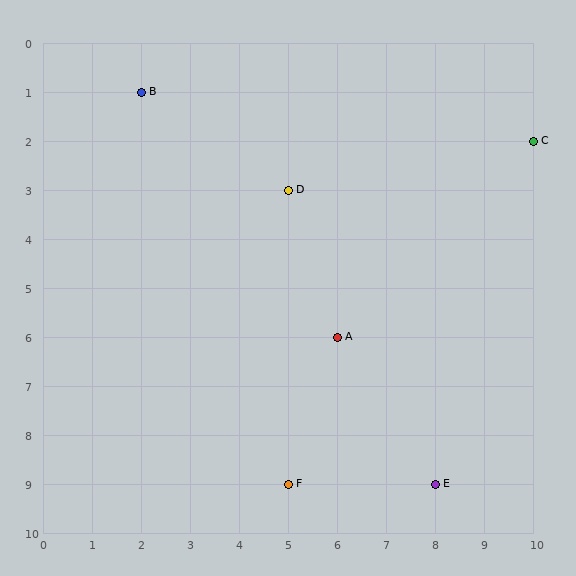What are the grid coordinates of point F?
Point F is at grid coordinates (5, 9).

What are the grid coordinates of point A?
Point A is at grid coordinates (6, 6).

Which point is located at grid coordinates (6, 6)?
Point A is at (6, 6).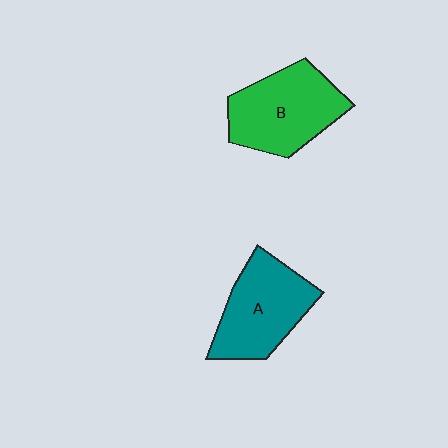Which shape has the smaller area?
Shape A (teal).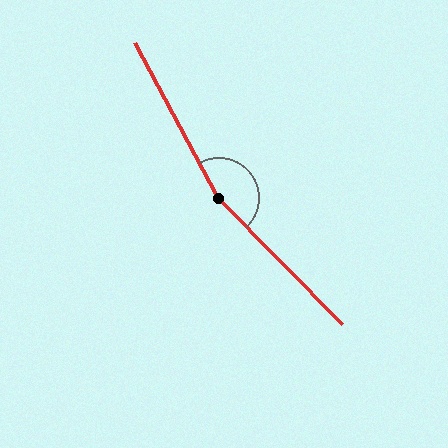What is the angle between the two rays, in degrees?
Approximately 164 degrees.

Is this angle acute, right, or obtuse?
It is obtuse.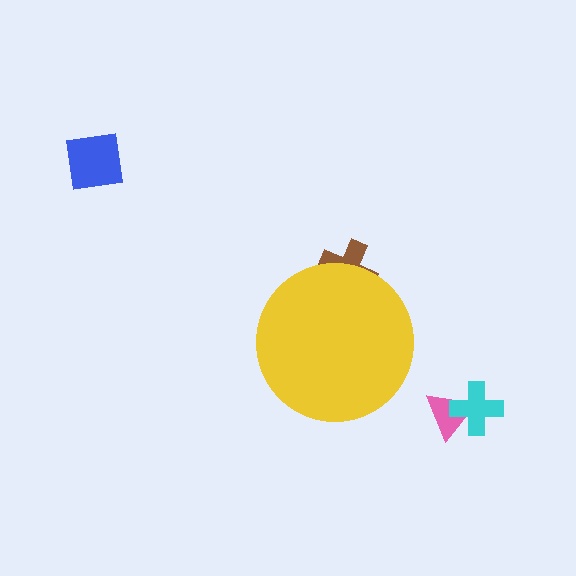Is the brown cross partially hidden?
Yes, the brown cross is partially hidden behind the yellow circle.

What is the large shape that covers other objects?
A yellow circle.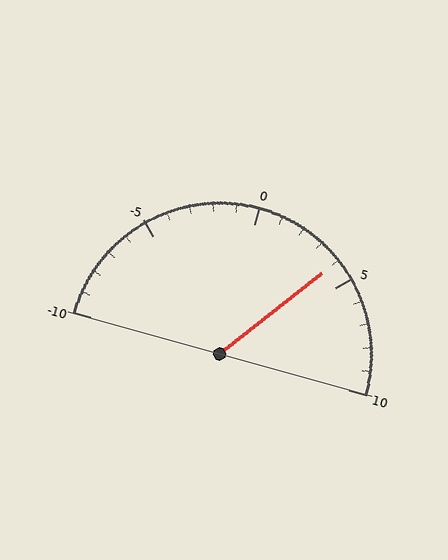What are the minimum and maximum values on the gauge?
The gauge ranges from -10 to 10.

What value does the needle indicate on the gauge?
The needle indicates approximately 4.